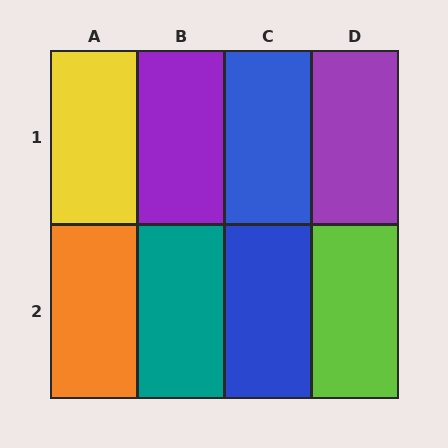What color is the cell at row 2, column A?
Orange.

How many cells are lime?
1 cell is lime.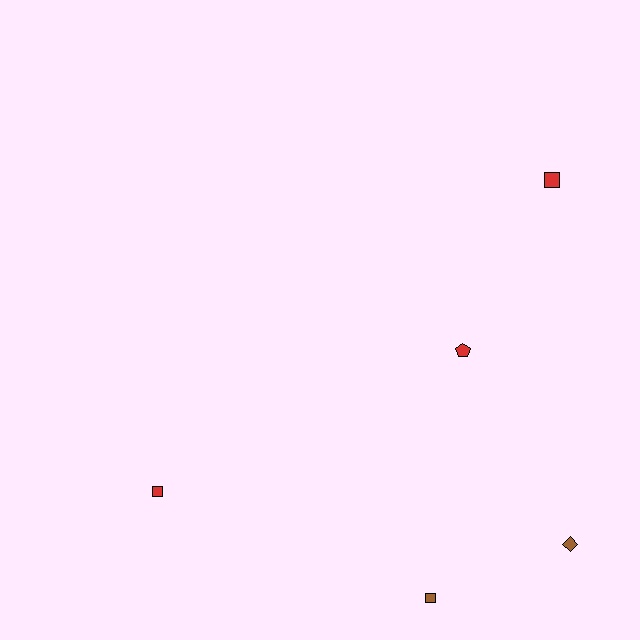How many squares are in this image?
There are 3 squares.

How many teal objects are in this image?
There are no teal objects.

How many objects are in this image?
There are 5 objects.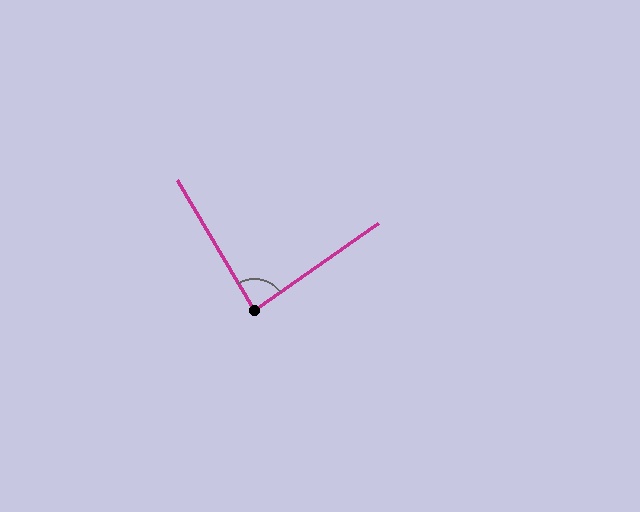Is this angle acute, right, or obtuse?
It is approximately a right angle.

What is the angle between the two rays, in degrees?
Approximately 86 degrees.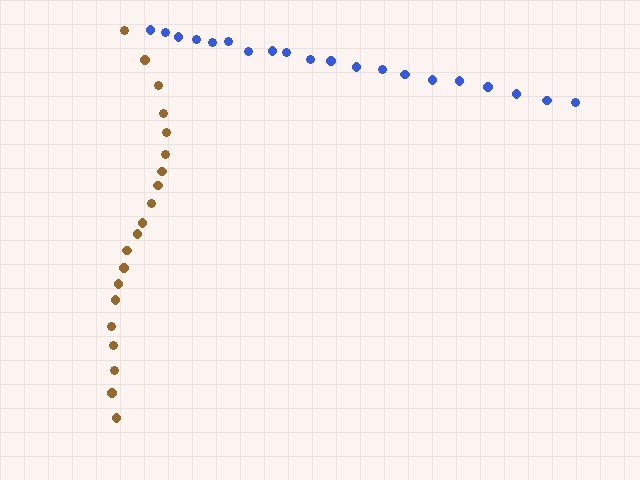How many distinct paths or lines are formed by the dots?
There are 2 distinct paths.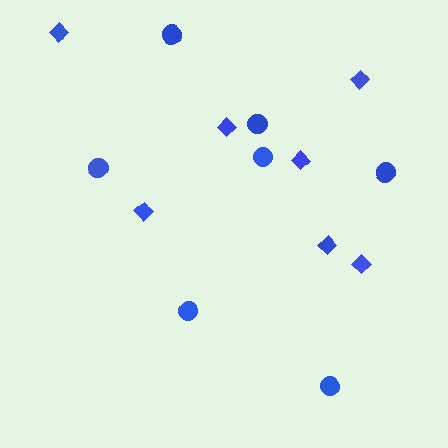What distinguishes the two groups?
There are 2 groups: one group of diamonds (7) and one group of circles (7).